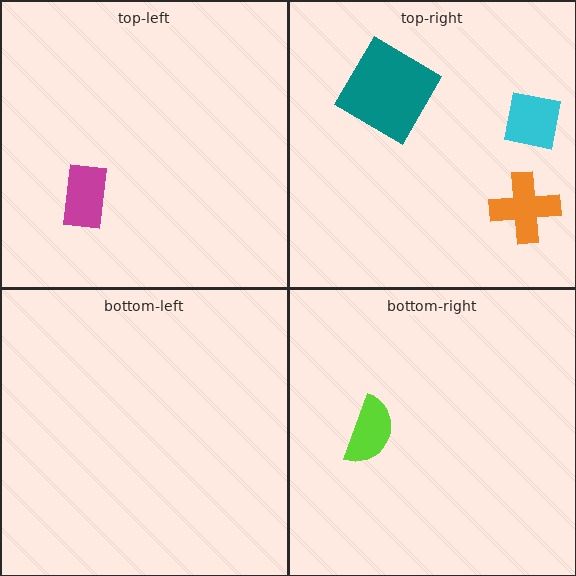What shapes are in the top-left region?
The magenta rectangle.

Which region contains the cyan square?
The top-right region.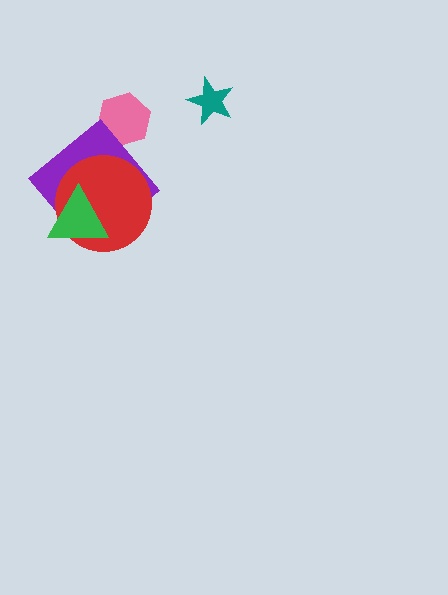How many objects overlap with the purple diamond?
2 objects overlap with the purple diamond.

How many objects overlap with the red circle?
2 objects overlap with the red circle.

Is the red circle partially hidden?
Yes, it is partially covered by another shape.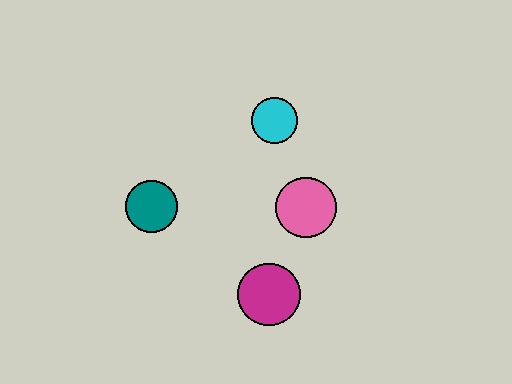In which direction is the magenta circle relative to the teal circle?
The magenta circle is to the right of the teal circle.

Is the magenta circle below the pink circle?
Yes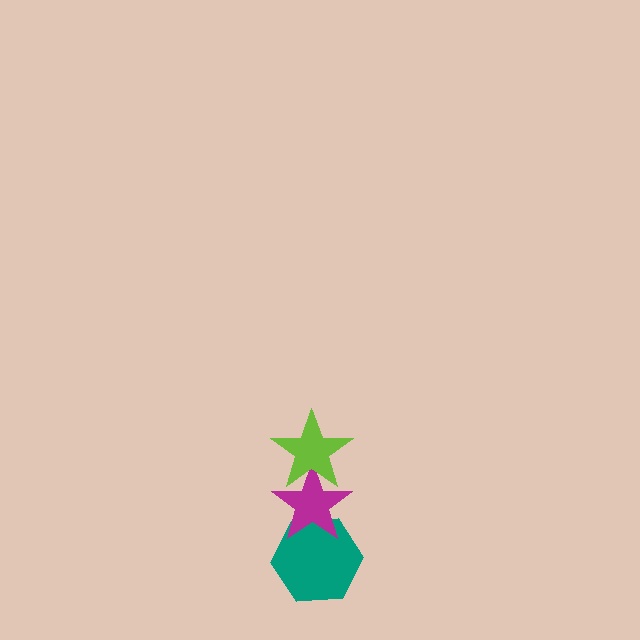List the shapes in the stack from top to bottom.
From top to bottom: the lime star, the magenta star, the teal hexagon.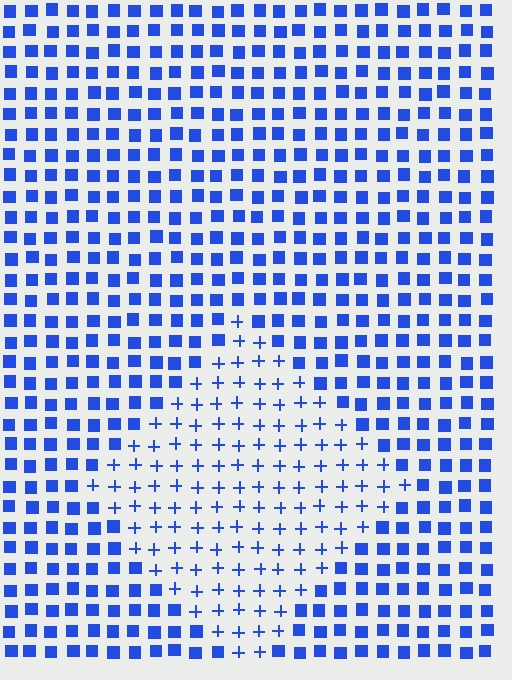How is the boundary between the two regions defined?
The boundary is defined by a change in element shape: plus signs inside vs. squares outside. All elements share the same color and spacing.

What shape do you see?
I see a diamond.